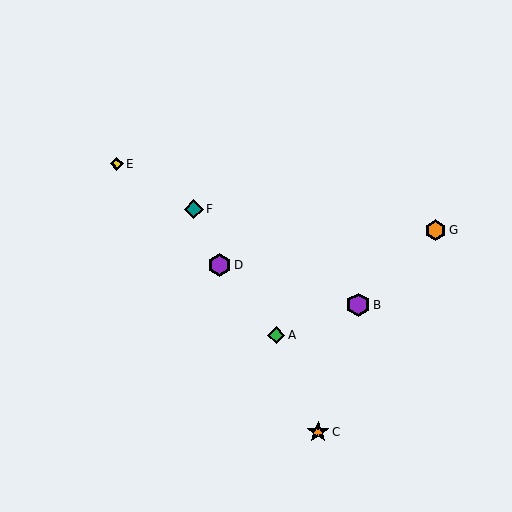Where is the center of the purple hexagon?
The center of the purple hexagon is at (358, 305).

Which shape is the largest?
The purple hexagon (labeled B) is the largest.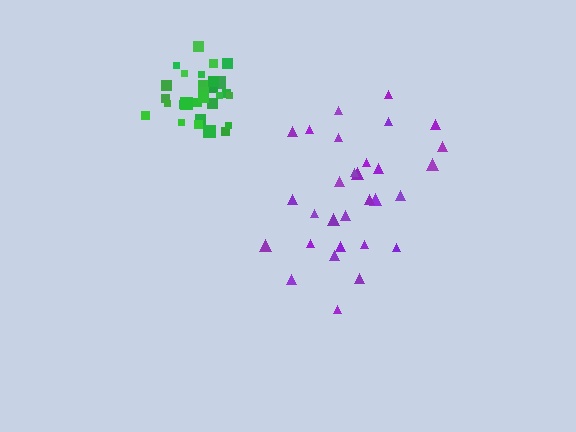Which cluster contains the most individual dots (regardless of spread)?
Purple (30).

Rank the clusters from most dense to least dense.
green, purple.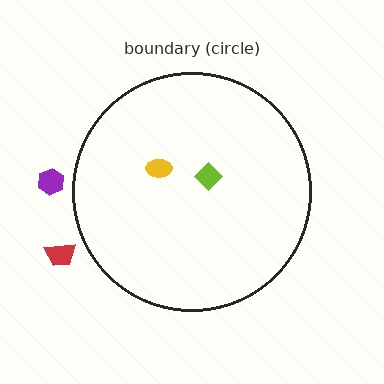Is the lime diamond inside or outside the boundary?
Inside.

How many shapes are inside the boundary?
2 inside, 2 outside.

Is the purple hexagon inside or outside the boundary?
Outside.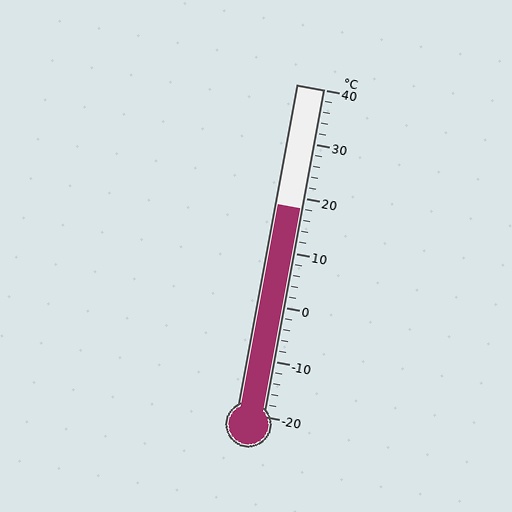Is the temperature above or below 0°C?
The temperature is above 0°C.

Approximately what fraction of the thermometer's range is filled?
The thermometer is filled to approximately 65% of its range.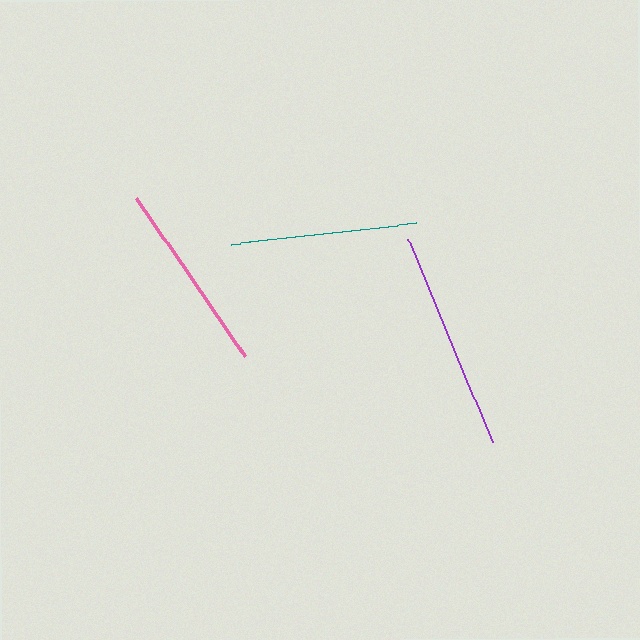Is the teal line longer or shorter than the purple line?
The purple line is longer than the teal line.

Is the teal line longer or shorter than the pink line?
The pink line is longer than the teal line.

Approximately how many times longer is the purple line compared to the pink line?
The purple line is approximately 1.1 times the length of the pink line.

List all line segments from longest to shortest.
From longest to shortest: purple, pink, teal.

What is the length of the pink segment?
The pink segment is approximately 192 pixels long.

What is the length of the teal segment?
The teal segment is approximately 187 pixels long.